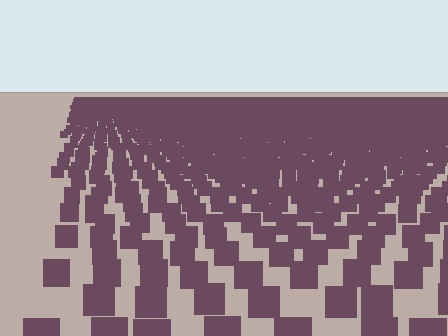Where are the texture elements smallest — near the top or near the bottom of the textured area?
Near the top.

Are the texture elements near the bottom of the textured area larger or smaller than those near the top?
Larger. Near the bottom, elements are closer to the viewer and appear at a bigger on-screen size.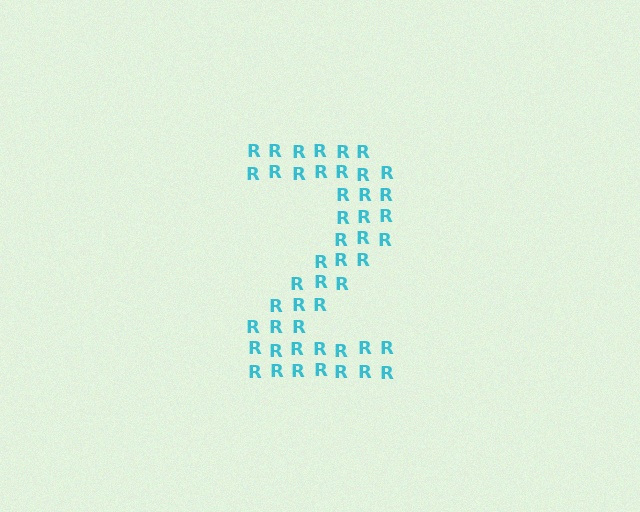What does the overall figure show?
The overall figure shows the digit 2.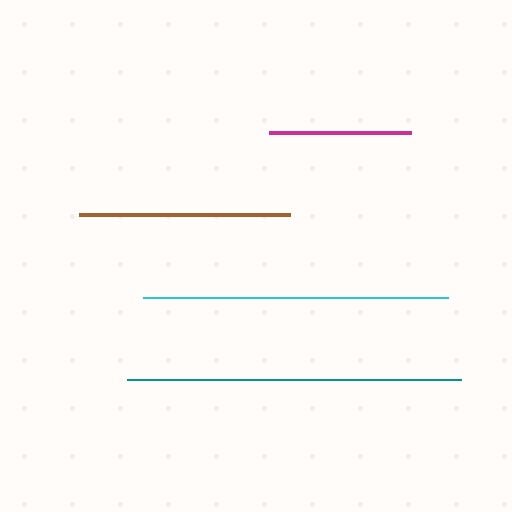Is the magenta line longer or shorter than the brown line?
The brown line is longer than the magenta line.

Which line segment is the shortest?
The magenta line is the shortest at approximately 142 pixels.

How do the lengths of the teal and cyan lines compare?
The teal and cyan lines are approximately the same length.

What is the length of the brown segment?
The brown segment is approximately 211 pixels long.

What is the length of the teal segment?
The teal segment is approximately 334 pixels long.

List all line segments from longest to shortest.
From longest to shortest: teal, cyan, brown, magenta.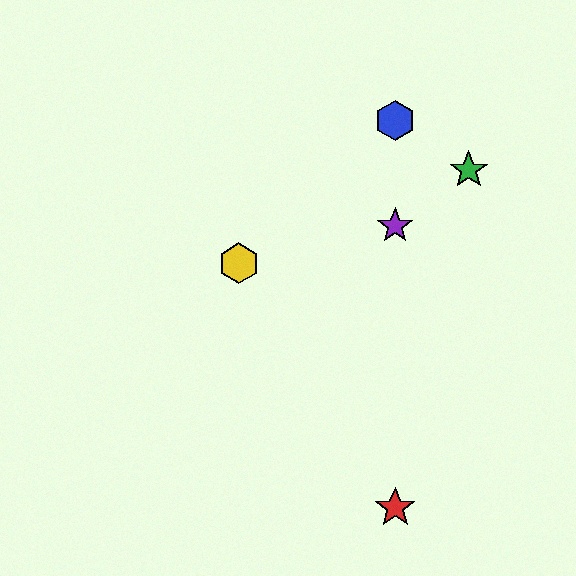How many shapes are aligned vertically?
3 shapes (the red star, the blue hexagon, the purple star) are aligned vertically.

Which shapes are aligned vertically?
The red star, the blue hexagon, the purple star are aligned vertically.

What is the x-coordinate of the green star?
The green star is at x≈469.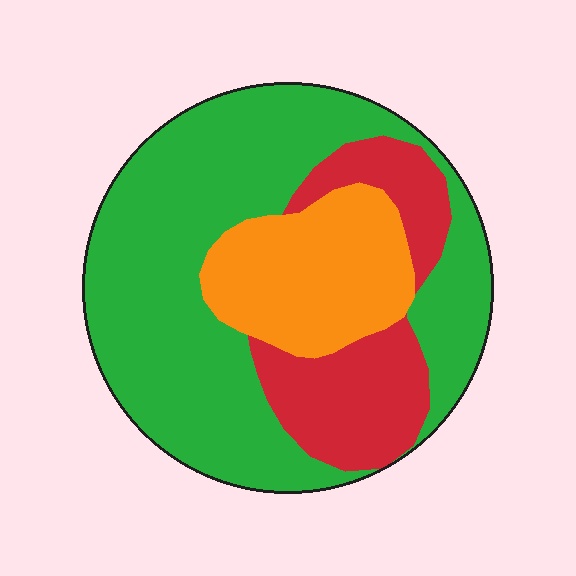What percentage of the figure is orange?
Orange covers around 20% of the figure.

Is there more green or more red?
Green.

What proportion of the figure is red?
Red covers 21% of the figure.